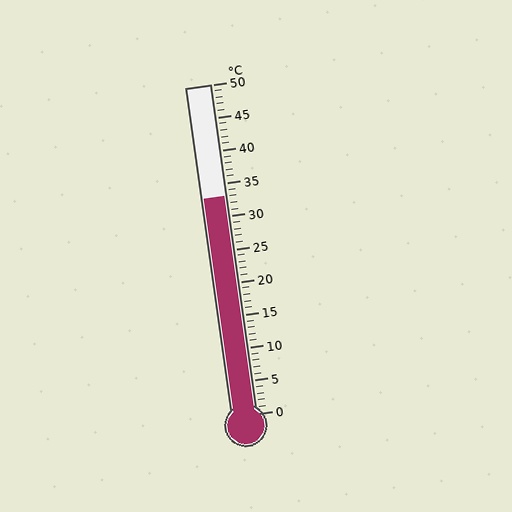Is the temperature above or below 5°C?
The temperature is above 5°C.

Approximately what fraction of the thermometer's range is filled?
The thermometer is filled to approximately 65% of its range.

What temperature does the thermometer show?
The thermometer shows approximately 33°C.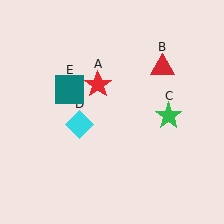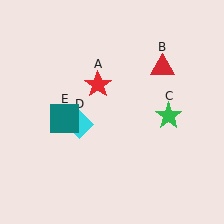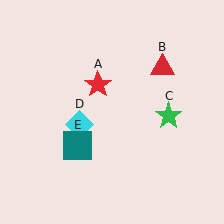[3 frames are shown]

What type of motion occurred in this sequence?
The teal square (object E) rotated counterclockwise around the center of the scene.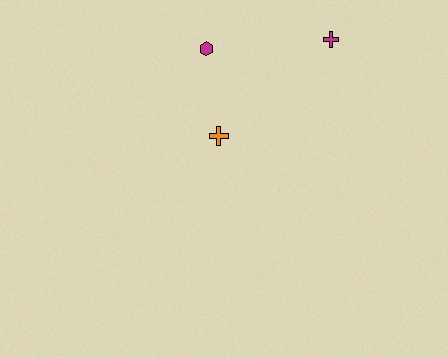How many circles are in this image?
There are no circles.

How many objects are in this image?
There are 3 objects.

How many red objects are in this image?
There are no red objects.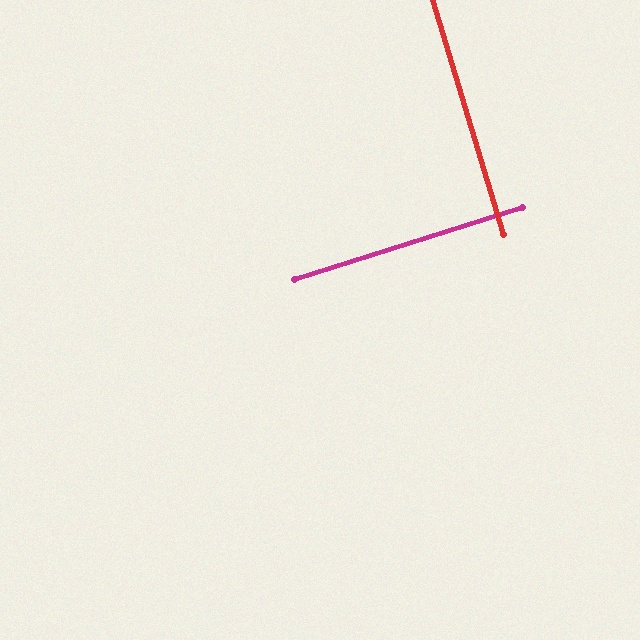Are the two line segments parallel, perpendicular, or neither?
Perpendicular — they meet at approximately 89°.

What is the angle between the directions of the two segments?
Approximately 89 degrees.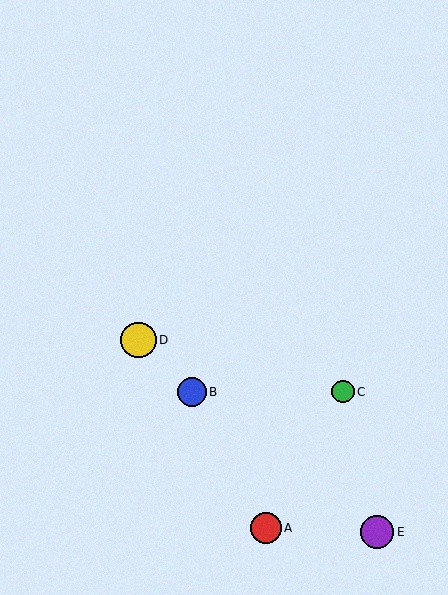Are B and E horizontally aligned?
No, B is at y≈392 and E is at y≈532.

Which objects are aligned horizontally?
Objects B, C are aligned horizontally.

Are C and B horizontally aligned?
Yes, both are at y≈392.